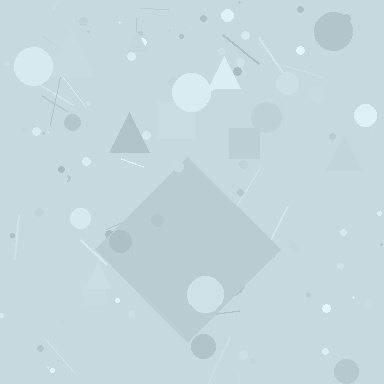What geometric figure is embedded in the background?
A diamond is embedded in the background.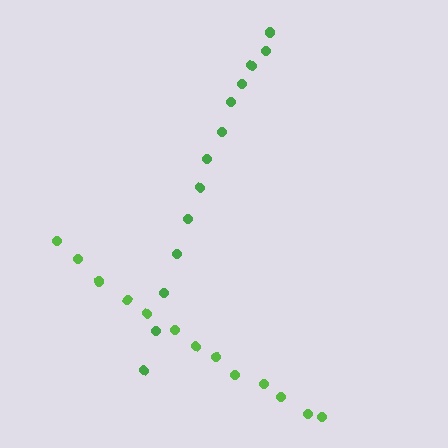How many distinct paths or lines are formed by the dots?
There are 2 distinct paths.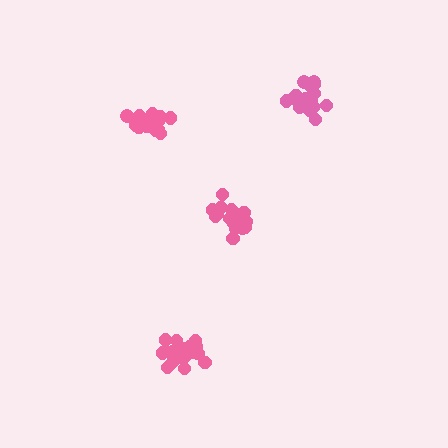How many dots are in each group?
Group 1: 20 dots, Group 2: 19 dots, Group 3: 17 dots, Group 4: 20 dots (76 total).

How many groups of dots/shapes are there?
There are 4 groups.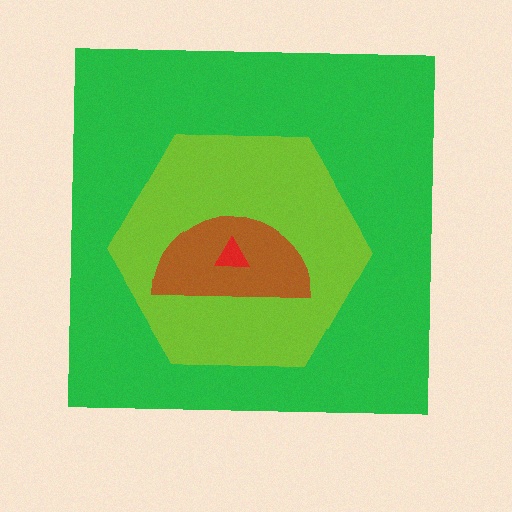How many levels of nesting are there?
4.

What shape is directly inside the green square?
The lime hexagon.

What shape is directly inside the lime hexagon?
The brown semicircle.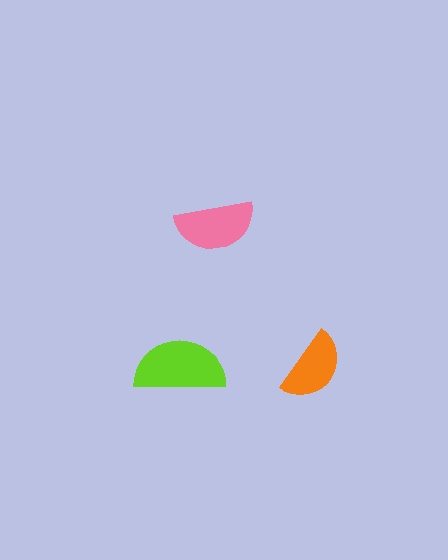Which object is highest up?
The pink semicircle is topmost.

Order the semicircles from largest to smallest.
the lime one, the pink one, the orange one.